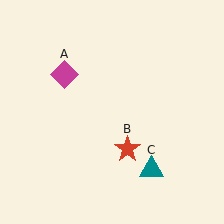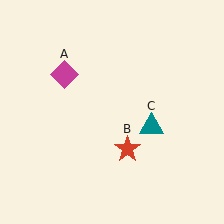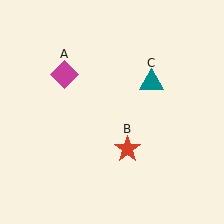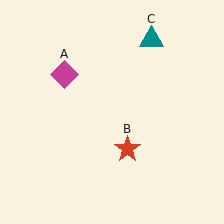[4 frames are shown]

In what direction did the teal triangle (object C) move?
The teal triangle (object C) moved up.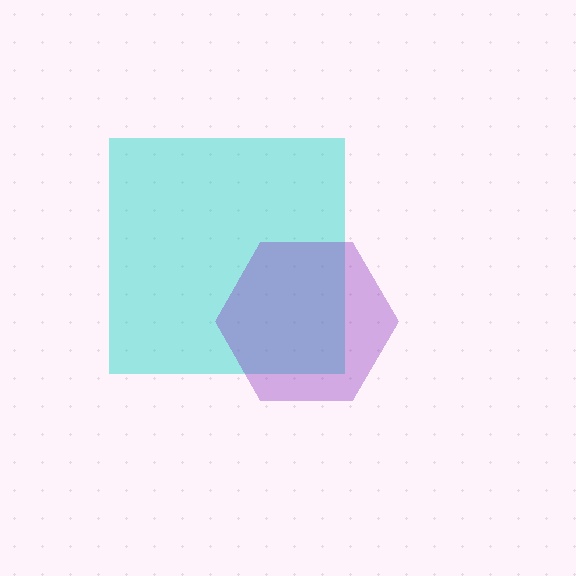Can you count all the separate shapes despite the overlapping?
Yes, there are 2 separate shapes.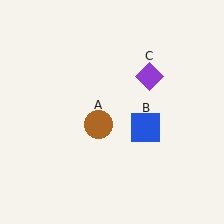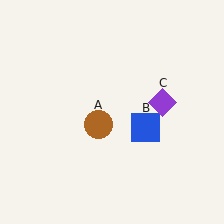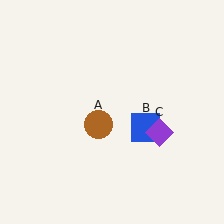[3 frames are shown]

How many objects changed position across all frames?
1 object changed position: purple diamond (object C).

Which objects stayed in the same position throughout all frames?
Brown circle (object A) and blue square (object B) remained stationary.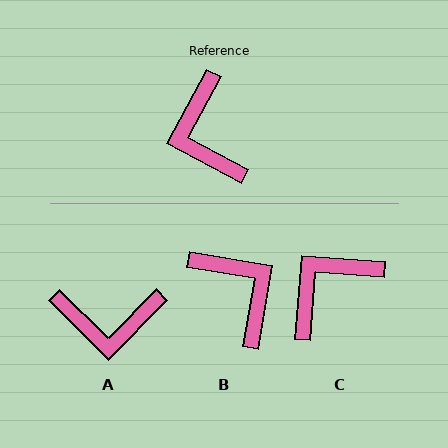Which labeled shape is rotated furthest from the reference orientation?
B, about 161 degrees away.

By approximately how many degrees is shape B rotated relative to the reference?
Approximately 161 degrees clockwise.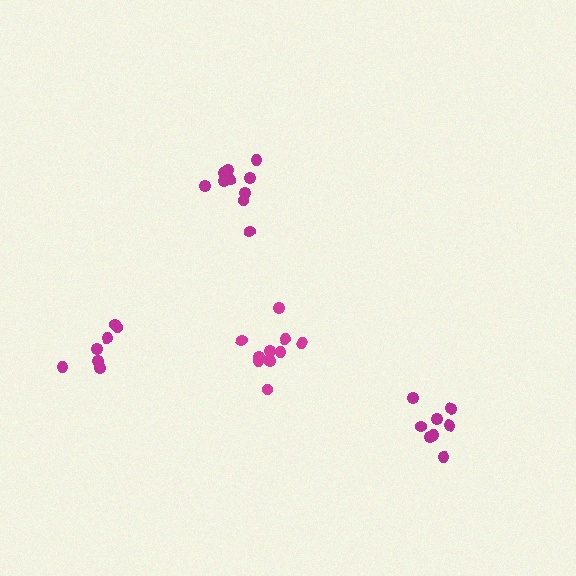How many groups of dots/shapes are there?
There are 4 groups.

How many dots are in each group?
Group 1: 7 dots, Group 2: 12 dots, Group 3: 10 dots, Group 4: 8 dots (37 total).